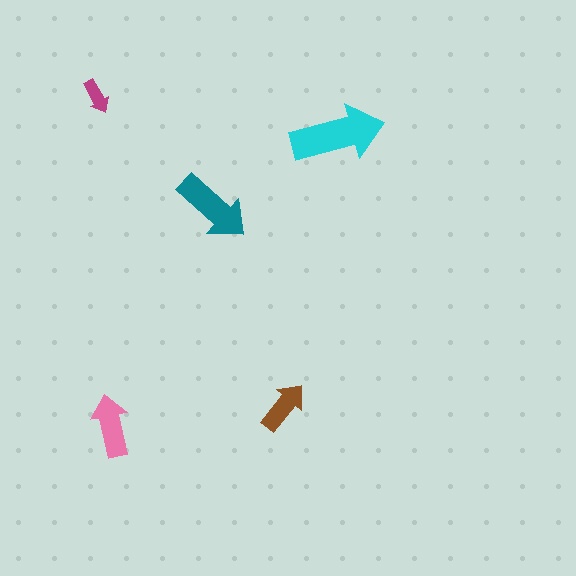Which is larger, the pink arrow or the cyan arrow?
The cyan one.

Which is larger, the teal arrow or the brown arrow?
The teal one.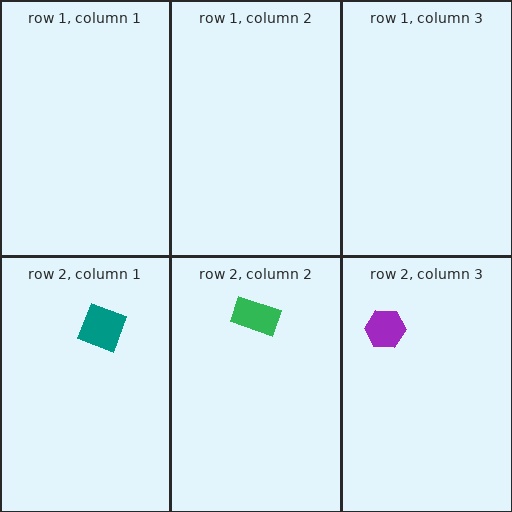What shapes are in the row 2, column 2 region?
The green rectangle.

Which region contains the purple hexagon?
The row 2, column 3 region.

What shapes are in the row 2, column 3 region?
The purple hexagon.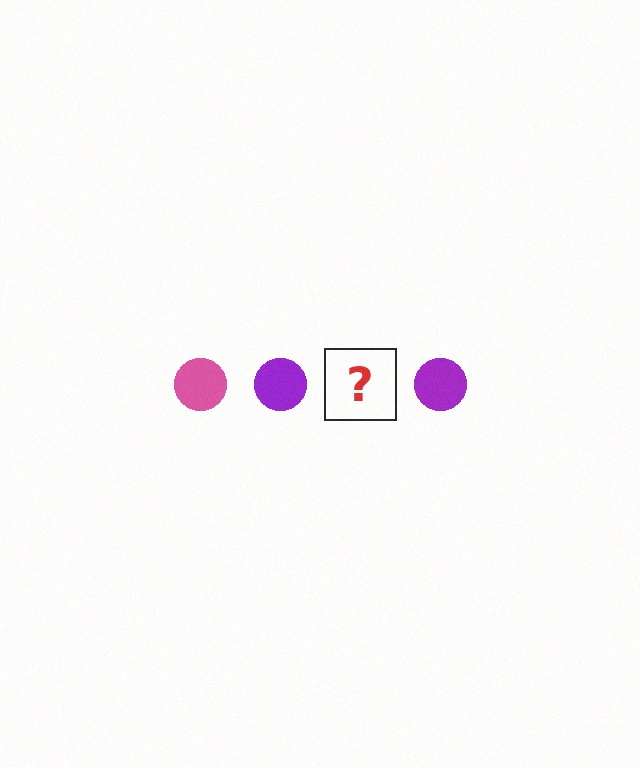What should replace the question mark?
The question mark should be replaced with a pink circle.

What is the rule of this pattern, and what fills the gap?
The rule is that the pattern cycles through pink, purple circles. The gap should be filled with a pink circle.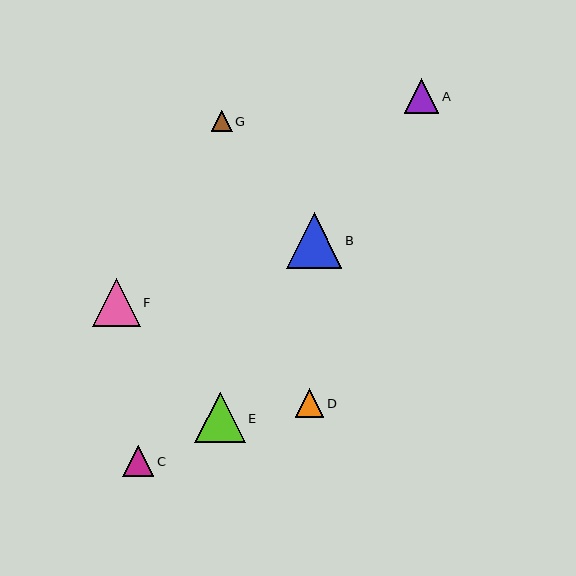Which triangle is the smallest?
Triangle G is the smallest with a size of approximately 21 pixels.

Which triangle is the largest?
Triangle B is the largest with a size of approximately 55 pixels.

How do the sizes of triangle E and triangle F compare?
Triangle E and triangle F are approximately the same size.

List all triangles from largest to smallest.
From largest to smallest: B, E, F, A, C, D, G.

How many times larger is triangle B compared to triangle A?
Triangle B is approximately 1.6 times the size of triangle A.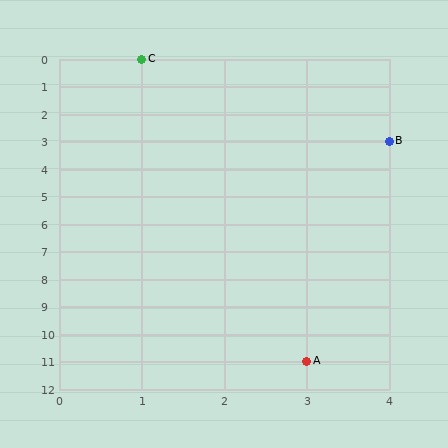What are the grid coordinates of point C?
Point C is at grid coordinates (1, 0).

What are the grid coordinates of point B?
Point B is at grid coordinates (4, 3).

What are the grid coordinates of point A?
Point A is at grid coordinates (3, 11).